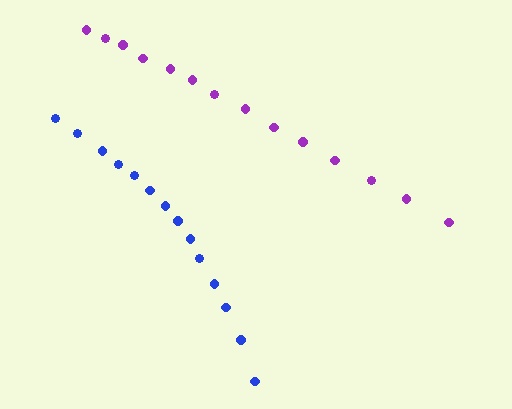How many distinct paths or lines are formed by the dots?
There are 2 distinct paths.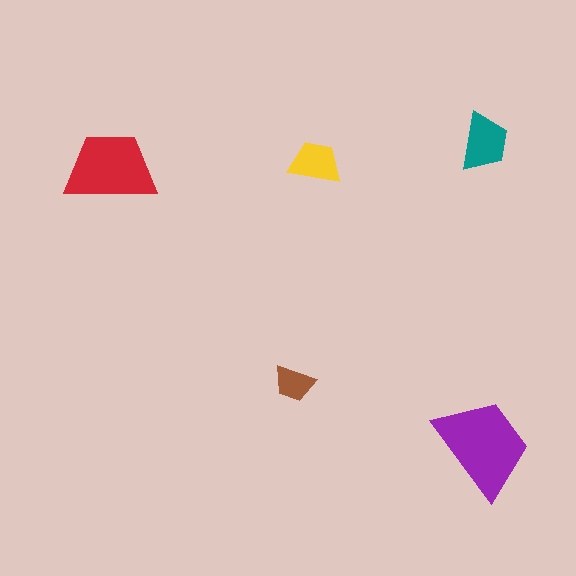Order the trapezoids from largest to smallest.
the purple one, the red one, the teal one, the yellow one, the brown one.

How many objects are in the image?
There are 5 objects in the image.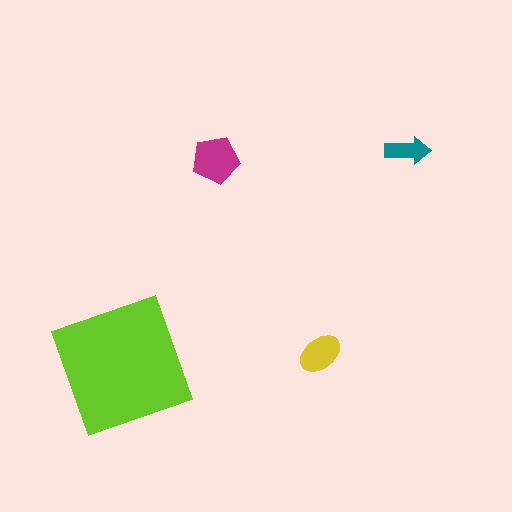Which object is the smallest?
The teal arrow.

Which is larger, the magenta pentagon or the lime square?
The lime square.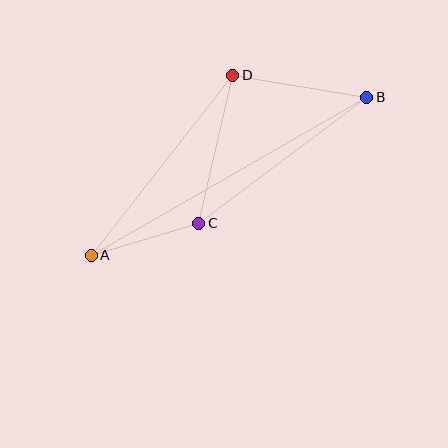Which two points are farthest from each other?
Points A and B are farthest from each other.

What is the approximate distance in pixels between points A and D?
The distance between A and D is approximately 229 pixels.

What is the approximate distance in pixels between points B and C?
The distance between B and C is approximately 210 pixels.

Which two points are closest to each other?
Points A and C are closest to each other.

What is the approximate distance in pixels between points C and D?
The distance between C and D is approximately 152 pixels.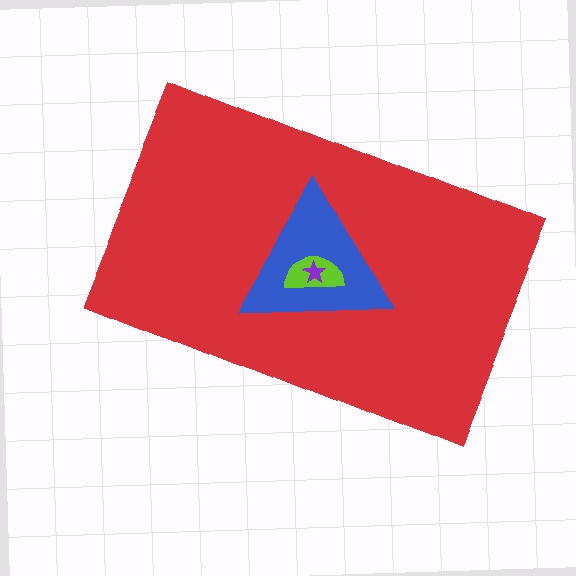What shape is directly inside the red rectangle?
The blue triangle.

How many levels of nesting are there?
4.